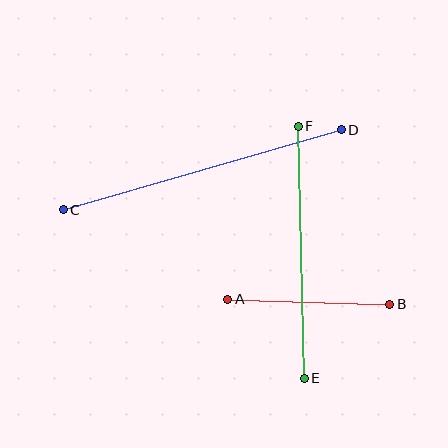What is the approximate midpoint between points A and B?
The midpoint is at approximately (309, 302) pixels.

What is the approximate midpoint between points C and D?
The midpoint is at approximately (202, 170) pixels.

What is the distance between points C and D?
The distance is approximately 289 pixels.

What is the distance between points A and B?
The distance is approximately 162 pixels.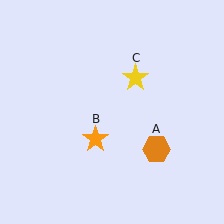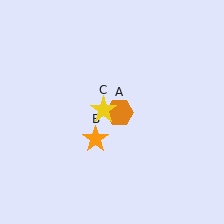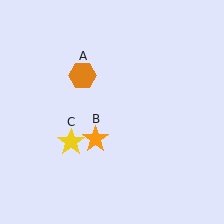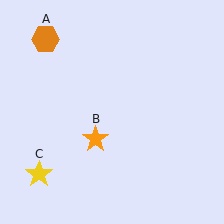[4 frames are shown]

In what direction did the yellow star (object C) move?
The yellow star (object C) moved down and to the left.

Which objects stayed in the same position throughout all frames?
Orange star (object B) remained stationary.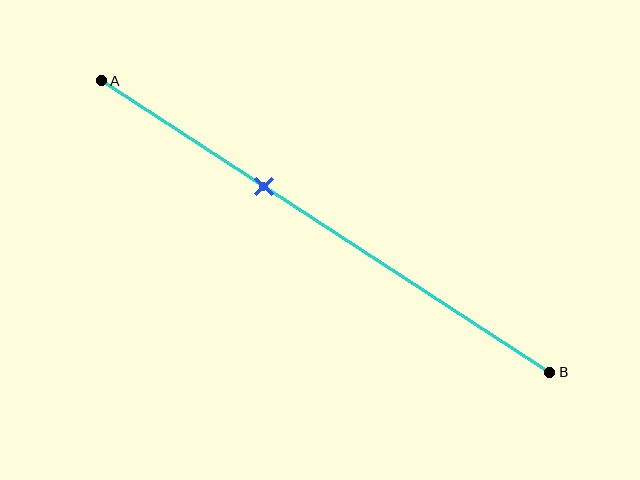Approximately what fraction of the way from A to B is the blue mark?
The blue mark is approximately 35% of the way from A to B.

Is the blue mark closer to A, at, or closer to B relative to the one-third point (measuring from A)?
The blue mark is approximately at the one-third point of segment AB.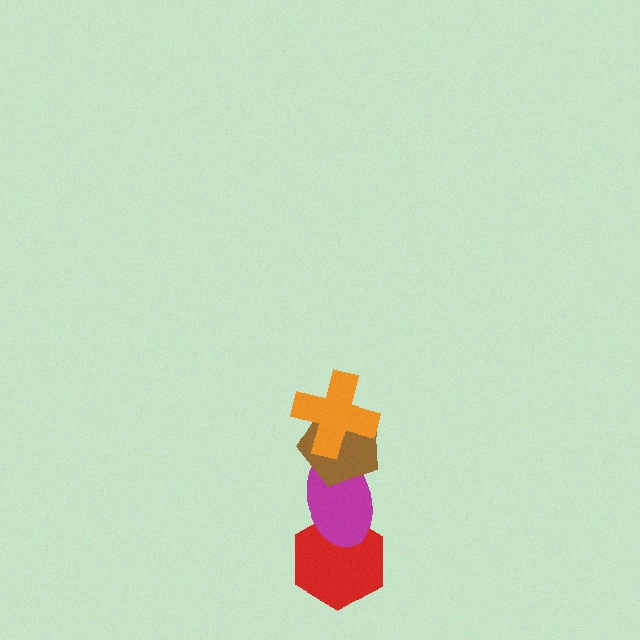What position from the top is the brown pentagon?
The brown pentagon is 2nd from the top.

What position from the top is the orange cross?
The orange cross is 1st from the top.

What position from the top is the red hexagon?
The red hexagon is 4th from the top.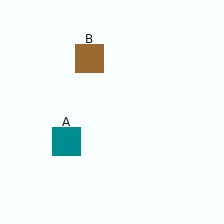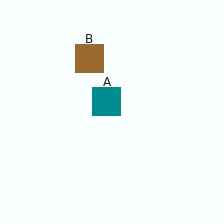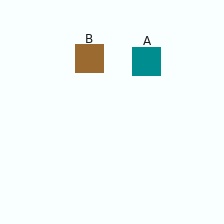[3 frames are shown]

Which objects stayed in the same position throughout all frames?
Brown square (object B) remained stationary.